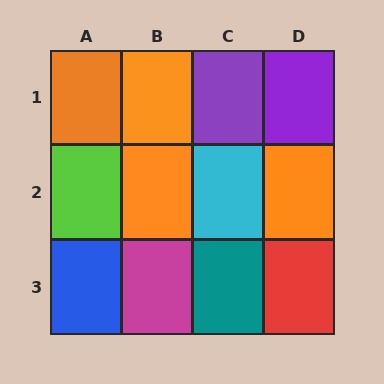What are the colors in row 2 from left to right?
Lime, orange, cyan, orange.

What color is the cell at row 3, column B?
Magenta.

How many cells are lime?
1 cell is lime.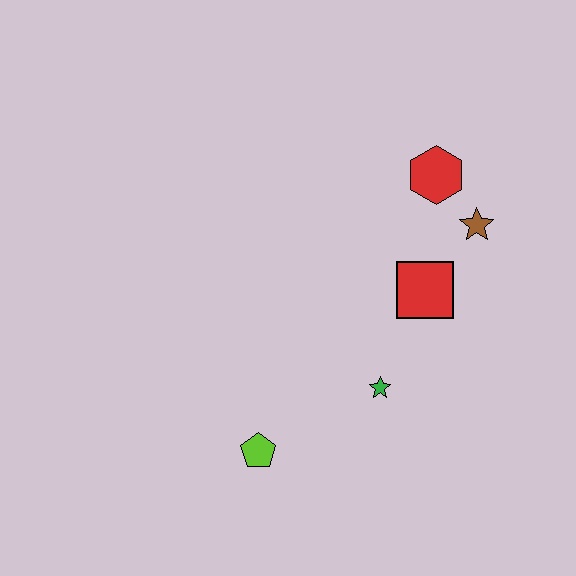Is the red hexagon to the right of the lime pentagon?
Yes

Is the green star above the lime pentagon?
Yes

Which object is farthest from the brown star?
The lime pentagon is farthest from the brown star.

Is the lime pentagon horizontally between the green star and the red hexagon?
No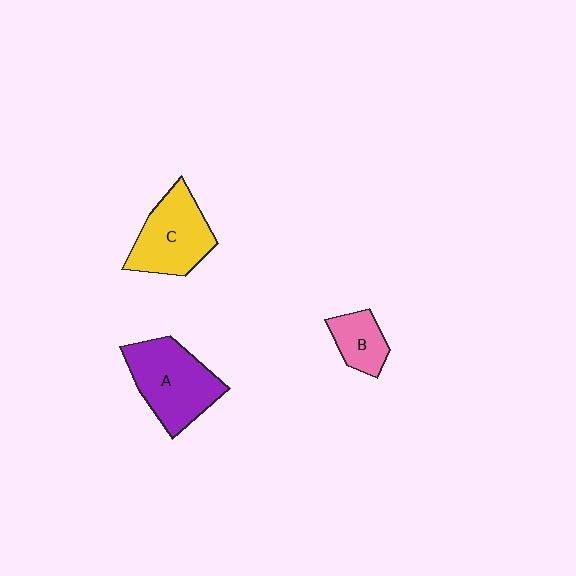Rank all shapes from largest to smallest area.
From largest to smallest: A (purple), C (yellow), B (pink).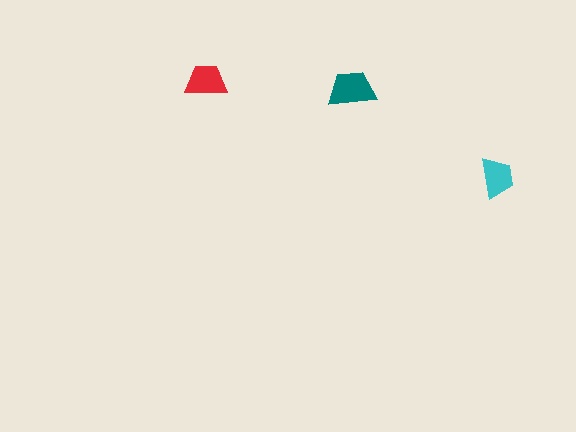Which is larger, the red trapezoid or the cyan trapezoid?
The red one.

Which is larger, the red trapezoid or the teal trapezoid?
The teal one.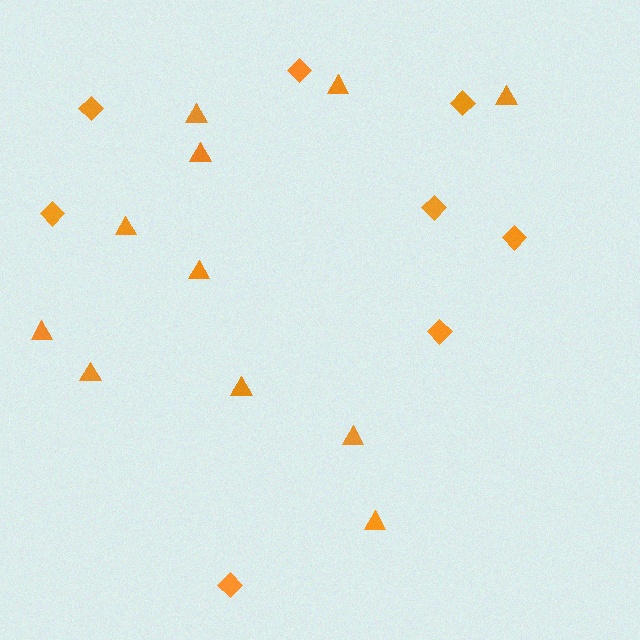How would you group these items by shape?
There are 2 groups: one group of triangles (11) and one group of diamonds (8).